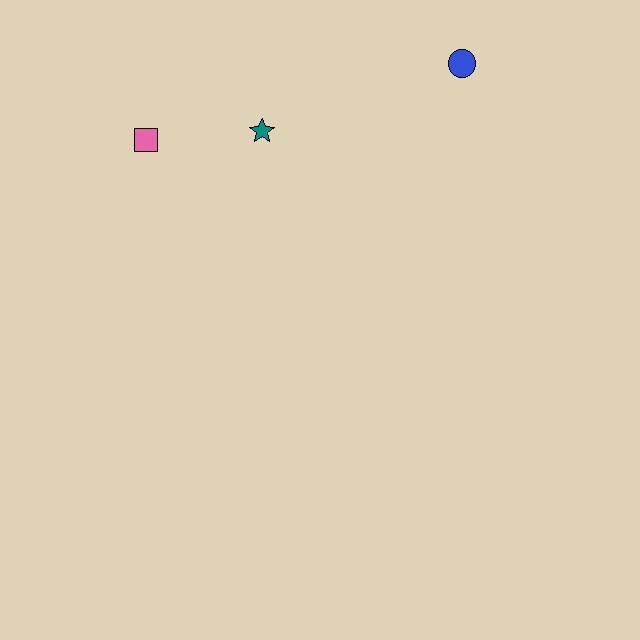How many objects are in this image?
There are 3 objects.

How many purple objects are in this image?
There are no purple objects.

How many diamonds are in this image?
There are no diamonds.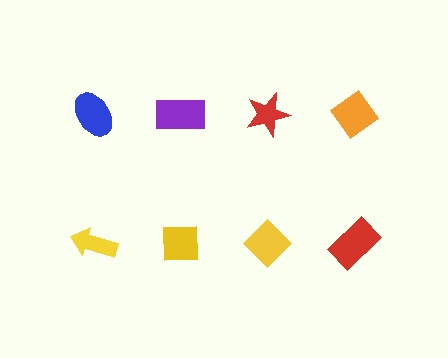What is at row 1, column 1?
A blue ellipse.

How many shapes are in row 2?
4 shapes.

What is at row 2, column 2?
A yellow square.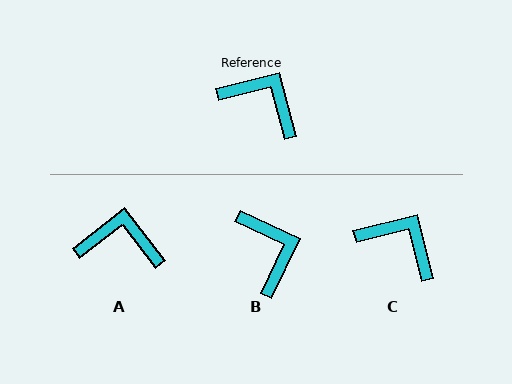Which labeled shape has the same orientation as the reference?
C.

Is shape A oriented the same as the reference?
No, it is off by about 23 degrees.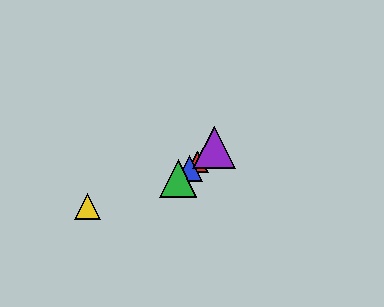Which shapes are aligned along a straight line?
The red triangle, the blue triangle, the green triangle, the purple triangle are aligned along a straight line.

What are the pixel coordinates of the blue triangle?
The blue triangle is at (190, 169).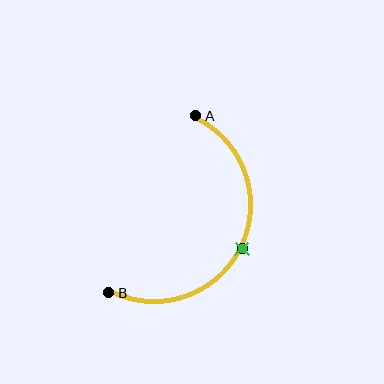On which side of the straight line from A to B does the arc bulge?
The arc bulges to the right of the straight line connecting A and B.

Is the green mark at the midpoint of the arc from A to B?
Yes. The green mark lies on the arc at equal arc-length from both A and B — it is the arc midpoint.